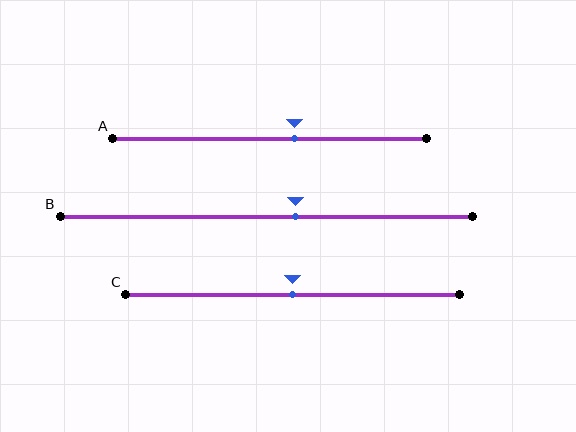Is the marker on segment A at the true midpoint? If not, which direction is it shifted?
No, the marker on segment A is shifted to the right by about 8% of the segment length.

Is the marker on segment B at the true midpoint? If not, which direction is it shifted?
No, the marker on segment B is shifted to the right by about 7% of the segment length.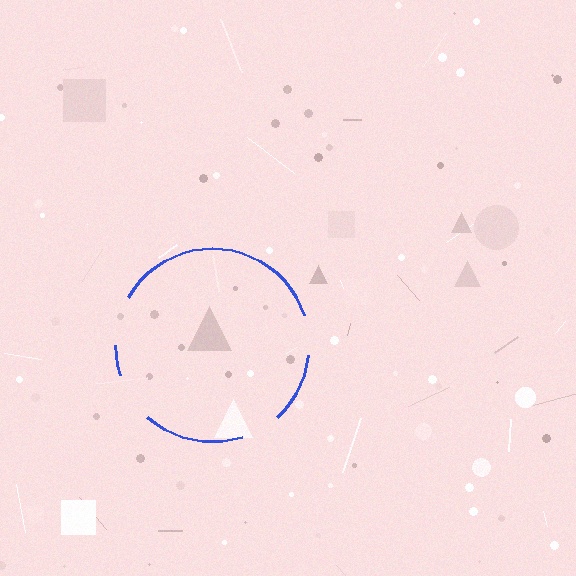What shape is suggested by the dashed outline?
The dashed outline suggests a circle.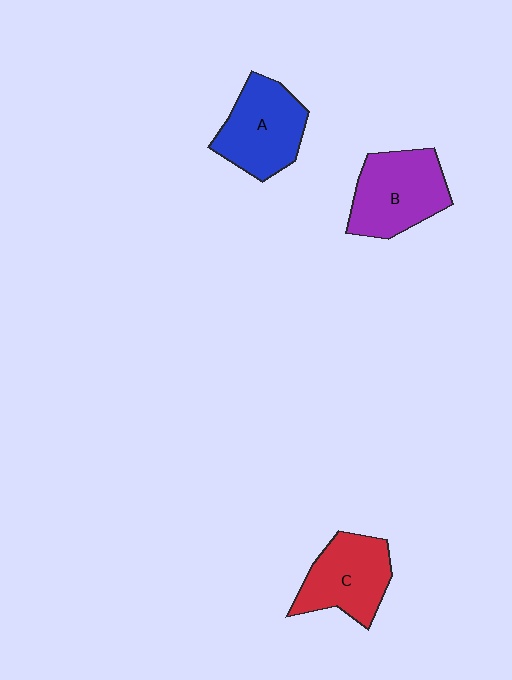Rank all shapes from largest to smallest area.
From largest to smallest: B (purple), A (blue), C (red).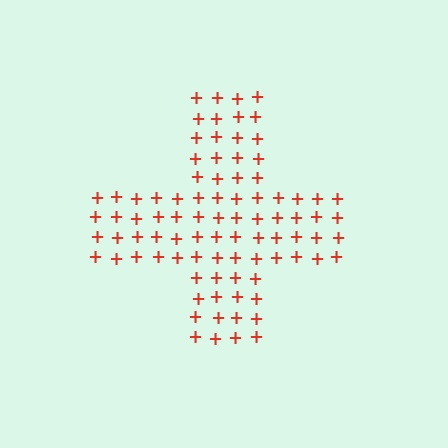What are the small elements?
The small elements are plus signs.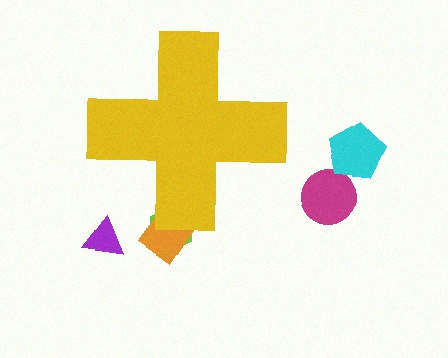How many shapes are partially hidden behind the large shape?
2 shapes are partially hidden.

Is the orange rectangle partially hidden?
Yes, the orange rectangle is partially hidden behind the yellow cross.